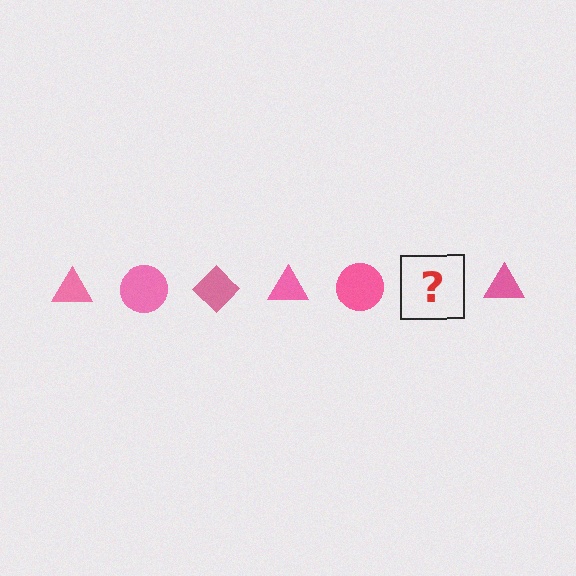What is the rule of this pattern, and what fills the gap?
The rule is that the pattern cycles through triangle, circle, diamond shapes in pink. The gap should be filled with a pink diamond.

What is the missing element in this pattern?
The missing element is a pink diamond.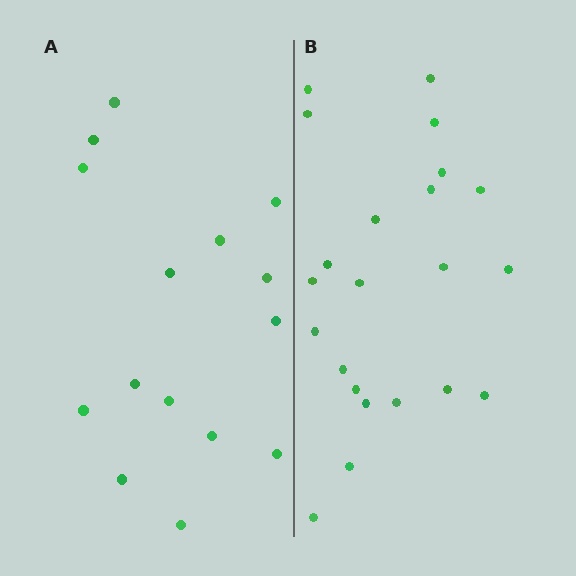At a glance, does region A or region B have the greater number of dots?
Region B (the right region) has more dots.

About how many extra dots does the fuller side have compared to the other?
Region B has roughly 8 or so more dots than region A.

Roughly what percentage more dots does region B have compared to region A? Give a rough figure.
About 45% more.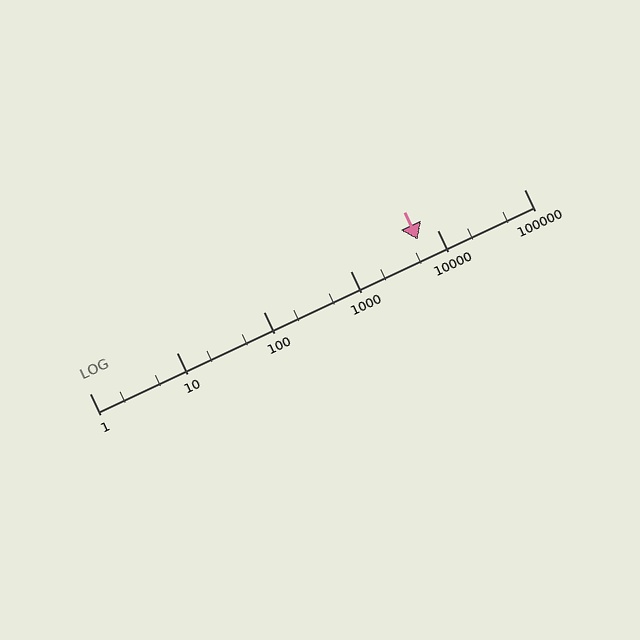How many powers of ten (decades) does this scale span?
The scale spans 5 decades, from 1 to 100000.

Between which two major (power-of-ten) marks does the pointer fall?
The pointer is between 1000 and 10000.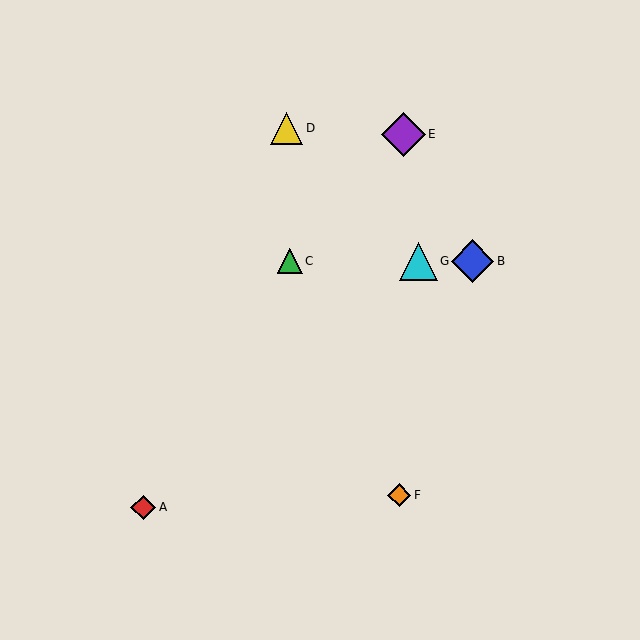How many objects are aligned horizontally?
3 objects (B, C, G) are aligned horizontally.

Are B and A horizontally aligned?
No, B is at y≈261 and A is at y≈507.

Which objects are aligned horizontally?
Objects B, C, G are aligned horizontally.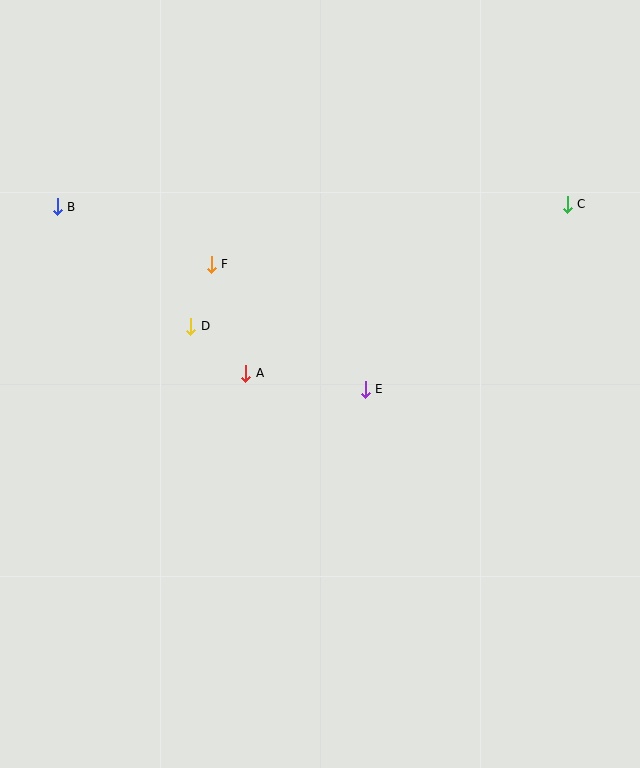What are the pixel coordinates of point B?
Point B is at (57, 207).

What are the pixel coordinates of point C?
Point C is at (567, 204).